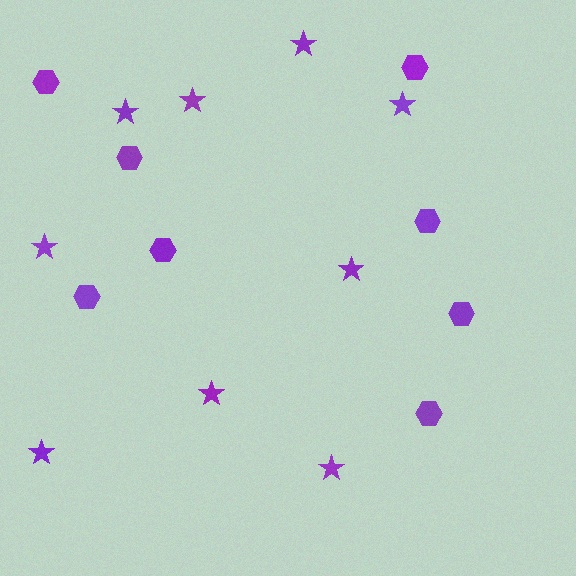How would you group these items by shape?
There are 2 groups: one group of stars (9) and one group of hexagons (8).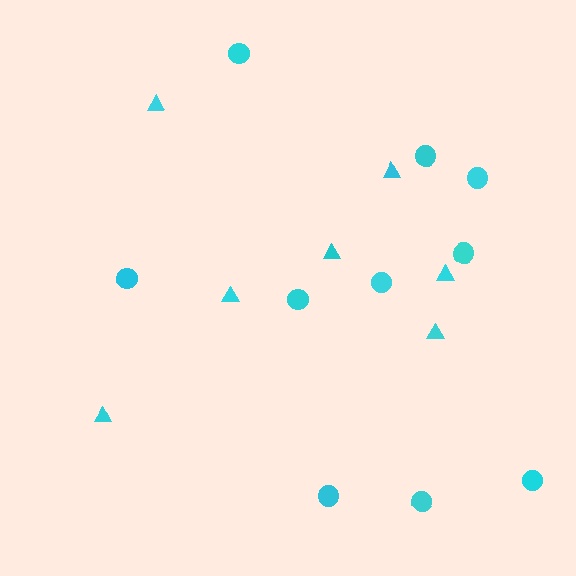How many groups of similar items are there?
There are 2 groups: one group of triangles (7) and one group of circles (10).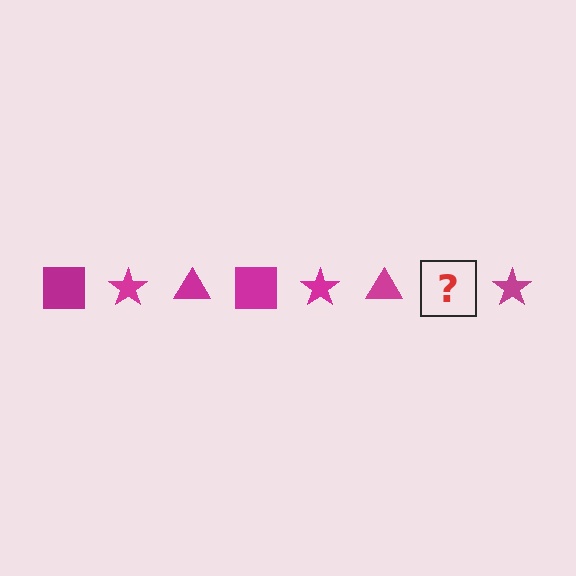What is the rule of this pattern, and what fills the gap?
The rule is that the pattern cycles through square, star, triangle shapes in magenta. The gap should be filled with a magenta square.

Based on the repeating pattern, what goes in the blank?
The blank should be a magenta square.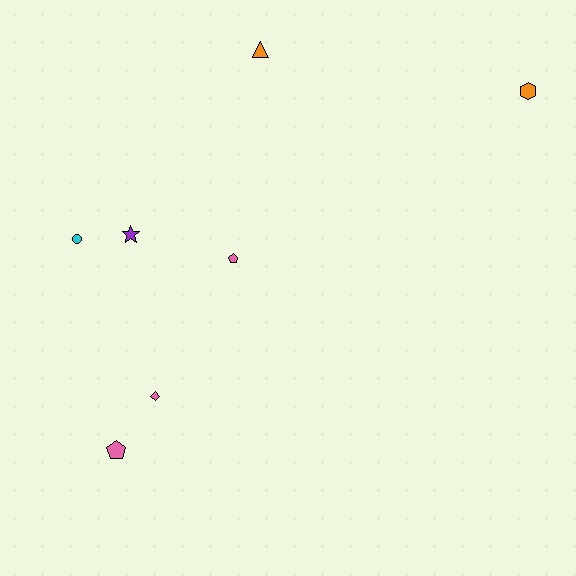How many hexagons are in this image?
There is 1 hexagon.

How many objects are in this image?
There are 7 objects.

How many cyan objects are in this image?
There is 1 cyan object.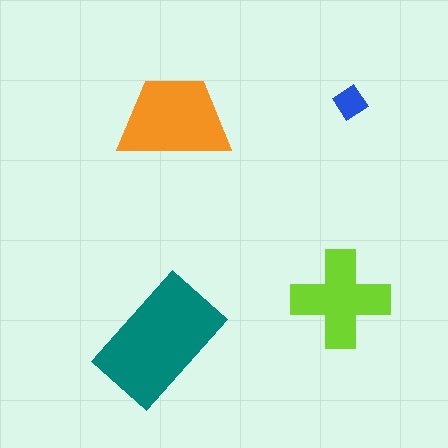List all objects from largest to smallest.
The teal rectangle, the orange trapezoid, the lime cross, the blue diamond.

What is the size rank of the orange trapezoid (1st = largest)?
2nd.